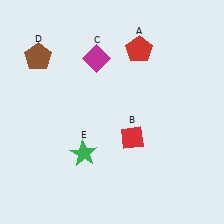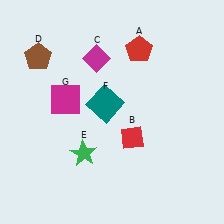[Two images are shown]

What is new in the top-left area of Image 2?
A magenta square (G) was added in the top-left area of Image 2.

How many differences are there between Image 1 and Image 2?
There are 2 differences between the two images.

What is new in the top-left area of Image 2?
A teal square (F) was added in the top-left area of Image 2.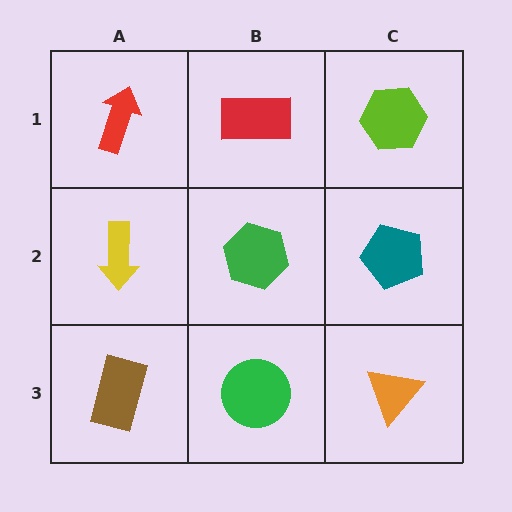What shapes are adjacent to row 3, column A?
A yellow arrow (row 2, column A), a green circle (row 3, column B).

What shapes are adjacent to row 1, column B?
A green hexagon (row 2, column B), a red arrow (row 1, column A), a lime hexagon (row 1, column C).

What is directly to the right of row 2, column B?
A teal pentagon.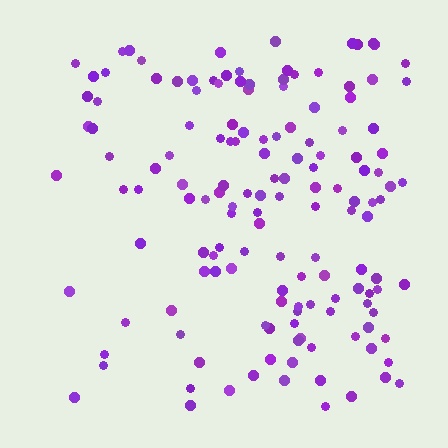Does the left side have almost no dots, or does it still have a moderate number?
Still a moderate number, just noticeably fewer than the right.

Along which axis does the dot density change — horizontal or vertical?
Horizontal.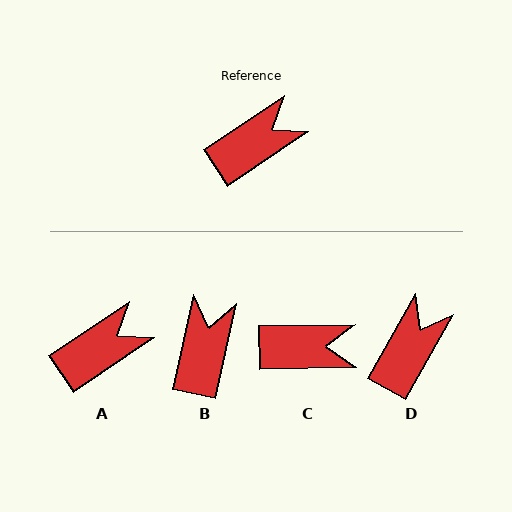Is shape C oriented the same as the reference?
No, it is off by about 33 degrees.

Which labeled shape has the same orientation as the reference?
A.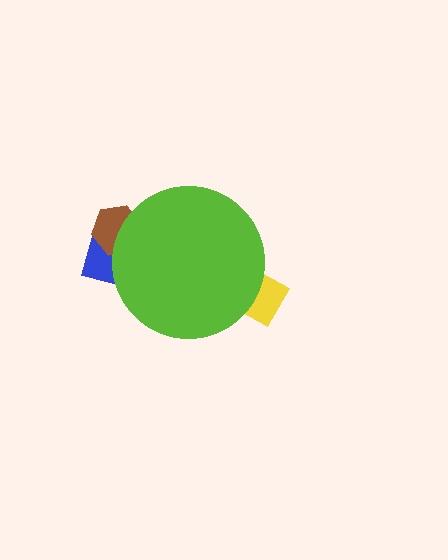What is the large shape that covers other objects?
A lime circle.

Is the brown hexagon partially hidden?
Yes, the brown hexagon is partially hidden behind the lime circle.